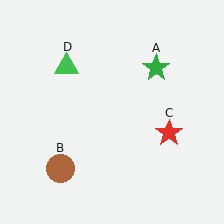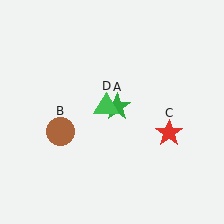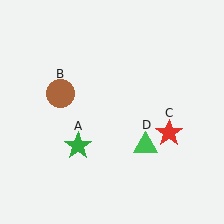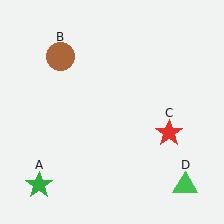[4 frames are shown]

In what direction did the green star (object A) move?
The green star (object A) moved down and to the left.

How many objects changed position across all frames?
3 objects changed position: green star (object A), brown circle (object B), green triangle (object D).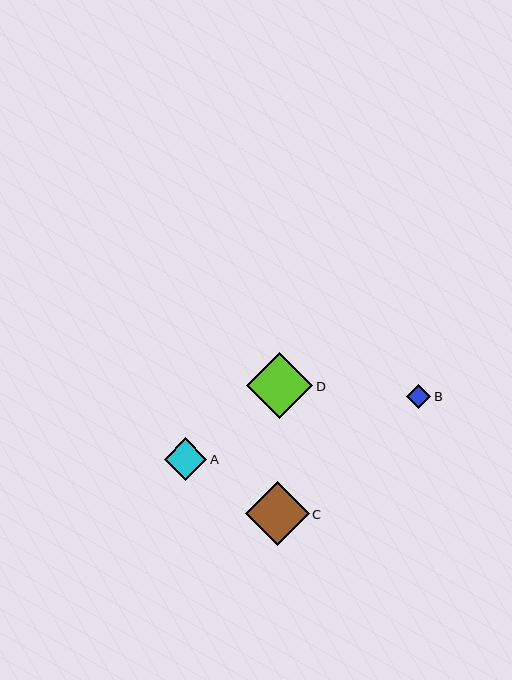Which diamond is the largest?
Diamond D is the largest with a size of approximately 66 pixels.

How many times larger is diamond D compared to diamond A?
Diamond D is approximately 1.5 times the size of diamond A.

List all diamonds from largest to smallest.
From largest to smallest: D, C, A, B.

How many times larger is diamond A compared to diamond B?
Diamond A is approximately 1.8 times the size of diamond B.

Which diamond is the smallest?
Diamond B is the smallest with a size of approximately 24 pixels.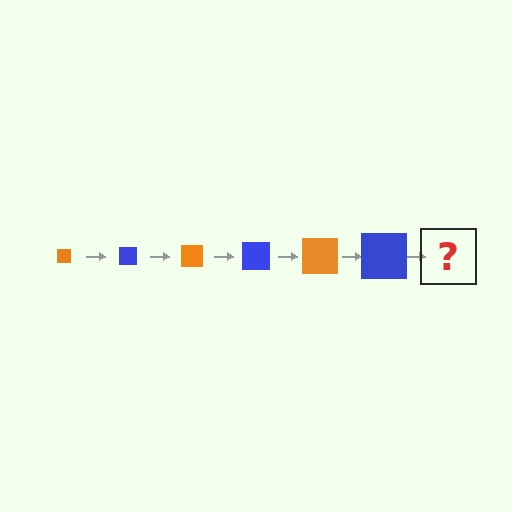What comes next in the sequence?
The next element should be an orange square, larger than the previous one.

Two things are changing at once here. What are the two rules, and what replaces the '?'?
The two rules are that the square grows larger each step and the color cycles through orange and blue. The '?' should be an orange square, larger than the previous one.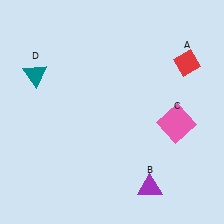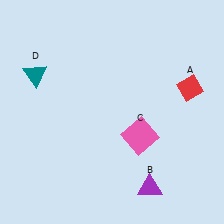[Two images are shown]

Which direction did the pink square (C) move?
The pink square (C) moved left.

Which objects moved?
The objects that moved are: the red diamond (A), the pink square (C).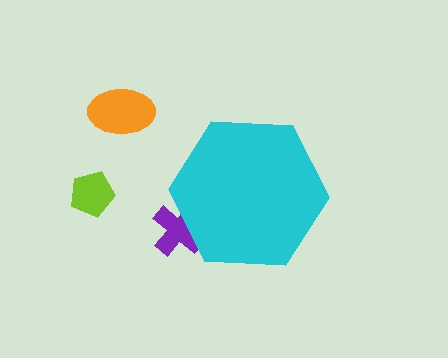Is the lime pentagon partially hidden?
No, the lime pentagon is fully visible.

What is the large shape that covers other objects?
A cyan hexagon.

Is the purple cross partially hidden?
Yes, the purple cross is partially hidden behind the cyan hexagon.